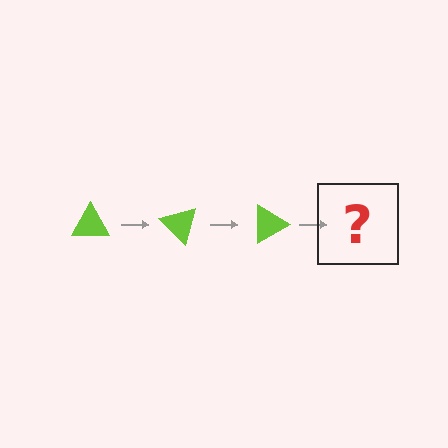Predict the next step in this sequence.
The next step is a lime triangle rotated 135 degrees.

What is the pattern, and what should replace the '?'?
The pattern is that the triangle rotates 45 degrees each step. The '?' should be a lime triangle rotated 135 degrees.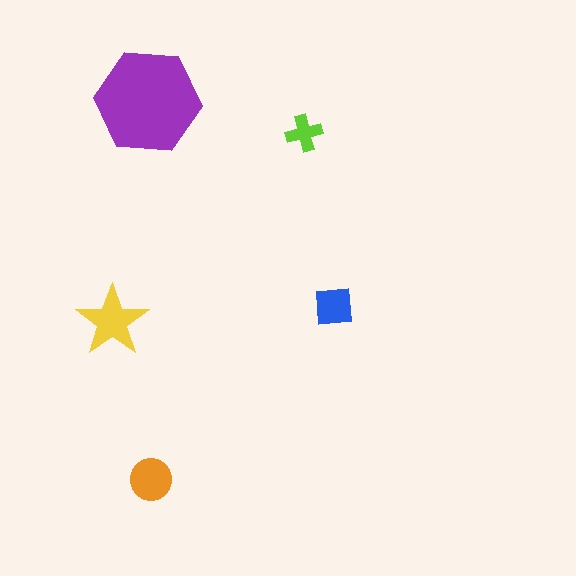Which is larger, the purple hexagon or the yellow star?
The purple hexagon.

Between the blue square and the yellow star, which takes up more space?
The yellow star.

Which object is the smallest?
The lime cross.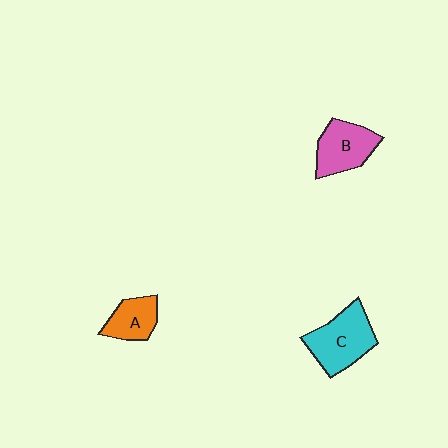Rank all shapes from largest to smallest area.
From largest to smallest: C (cyan), B (pink), A (orange).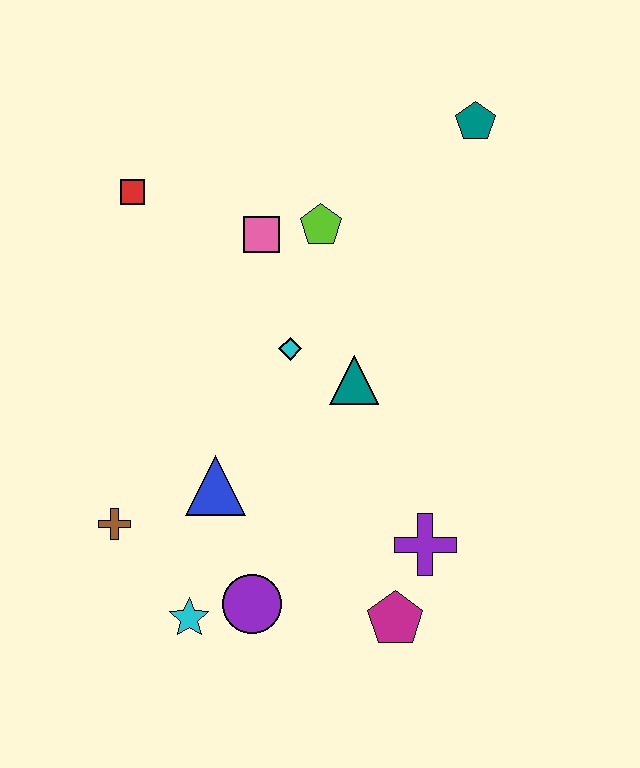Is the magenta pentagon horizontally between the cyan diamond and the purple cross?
Yes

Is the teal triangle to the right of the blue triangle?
Yes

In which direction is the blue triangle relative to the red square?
The blue triangle is below the red square.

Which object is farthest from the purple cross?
The red square is farthest from the purple cross.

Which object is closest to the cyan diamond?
The teal triangle is closest to the cyan diamond.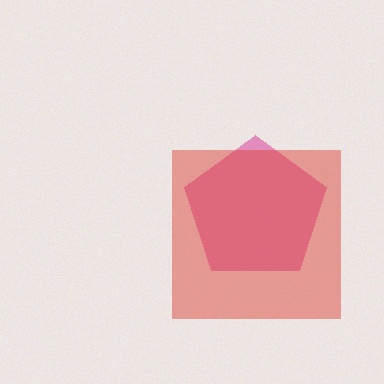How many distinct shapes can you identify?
There are 2 distinct shapes: a pink pentagon, a red square.